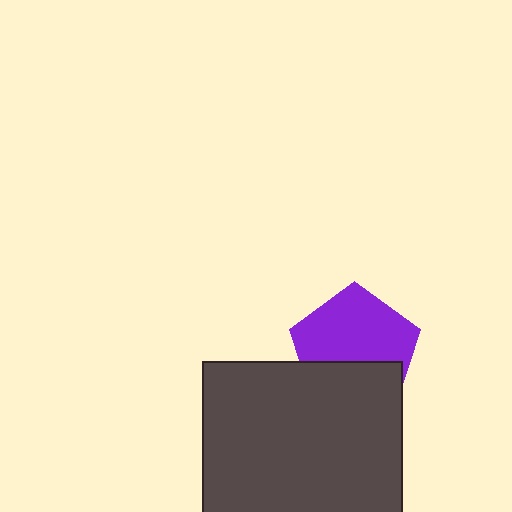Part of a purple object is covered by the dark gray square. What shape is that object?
It is a pentagon.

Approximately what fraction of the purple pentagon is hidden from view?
Roughly 38% of the purple pentagon is hidden behind the dark gray square.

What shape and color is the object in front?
The object in front is a dark gray square.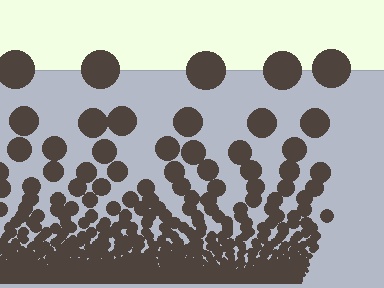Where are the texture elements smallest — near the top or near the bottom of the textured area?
Near the bottom.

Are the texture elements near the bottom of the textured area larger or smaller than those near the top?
Smaller. The gradient is inverted — elements near the bottom are smaller and denser.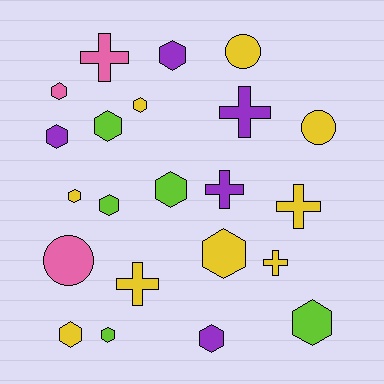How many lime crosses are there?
There are no lime crosses.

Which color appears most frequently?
Yellow, with 9 objects.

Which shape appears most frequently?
Hexagon, with 13 objects.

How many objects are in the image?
There are 22 objects.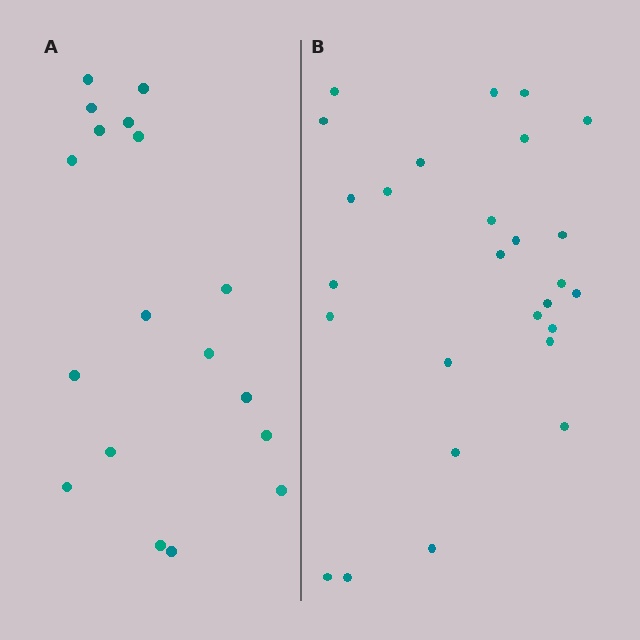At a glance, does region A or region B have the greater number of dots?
Region B (the right region) has more dots.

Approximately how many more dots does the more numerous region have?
Region B has roughly 8 or so more dots than region A.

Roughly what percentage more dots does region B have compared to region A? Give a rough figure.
About 50% more.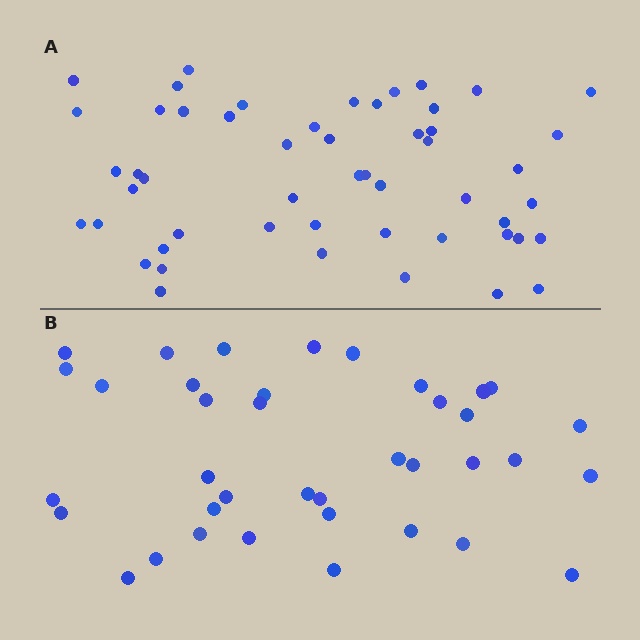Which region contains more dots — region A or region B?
Region A (the top region) has more dots.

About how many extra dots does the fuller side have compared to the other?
Region A has approximately 15 more dots than region B.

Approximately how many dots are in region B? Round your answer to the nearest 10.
About 40 dots. (The exact count is 38, which rounds to 40.)